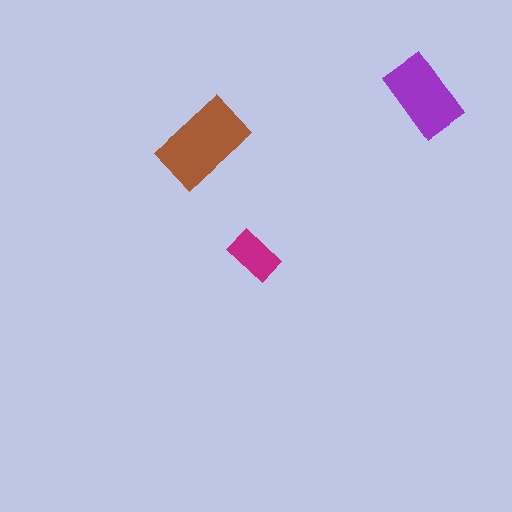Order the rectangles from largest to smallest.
the brown one, the purple one, the magenta one.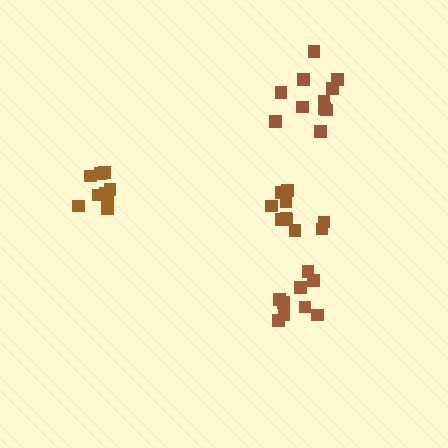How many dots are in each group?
Group 1: 9 dots, Group 2: 11 dots, Group 3: 10 dots, Group 4: 9 dots (39 total).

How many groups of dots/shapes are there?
There are 4 groups.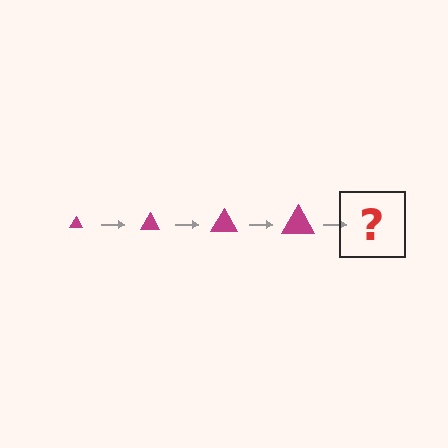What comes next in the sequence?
The next element should be a magenta triangle, larger than the previous one.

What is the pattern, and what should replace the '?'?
The pattern is that the triangle gets progressively larger each step. The '?' should be a magenta triangle, larger than the previous one.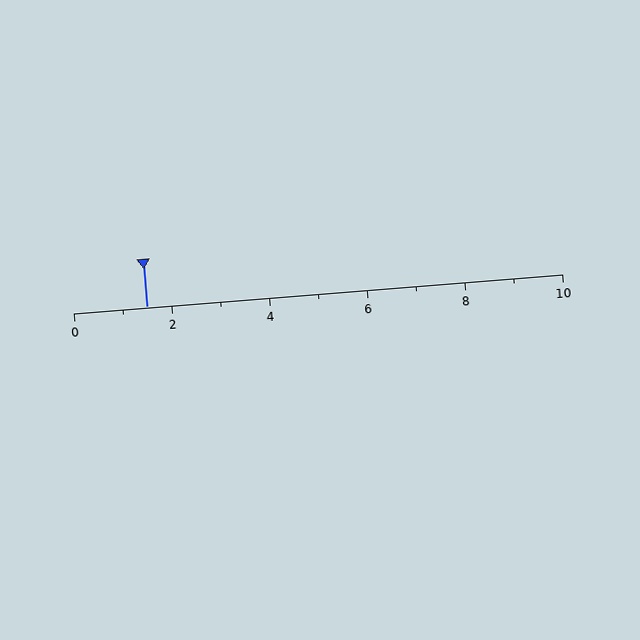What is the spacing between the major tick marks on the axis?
The major ticks are spaced 2 apart.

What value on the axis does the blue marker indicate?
The marker indicates approximately 1.5.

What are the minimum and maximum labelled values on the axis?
The axis runs from 0 to 10.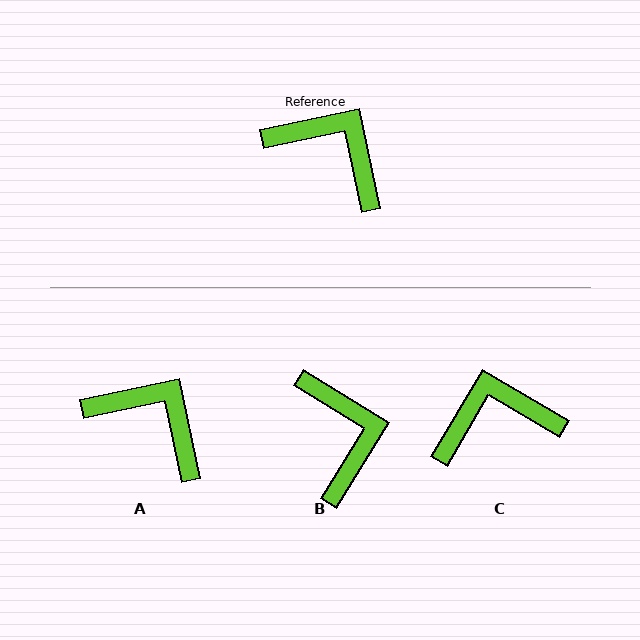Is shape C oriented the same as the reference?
No, it is off by about 48 degrees.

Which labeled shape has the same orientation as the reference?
A.